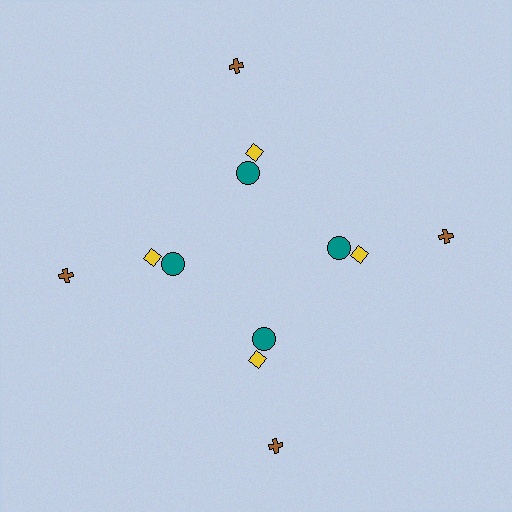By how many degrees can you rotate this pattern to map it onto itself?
The pattern maps onto itself every 90 degrees of rotation.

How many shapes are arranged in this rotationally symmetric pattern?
There are 12 shapes, arranged in 4 groups of 3.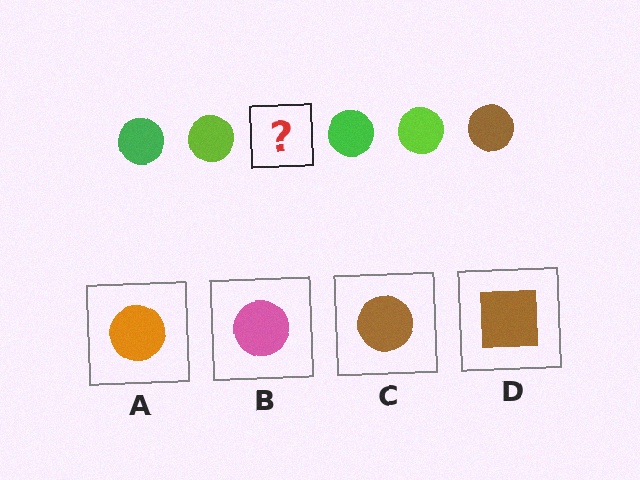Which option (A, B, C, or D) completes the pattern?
C.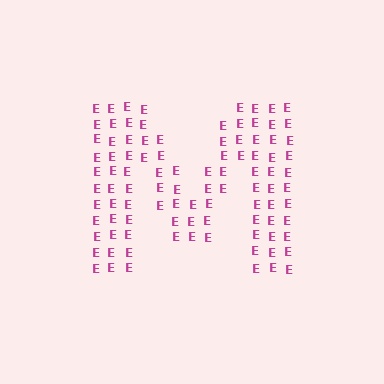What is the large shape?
The large shape is the letter M.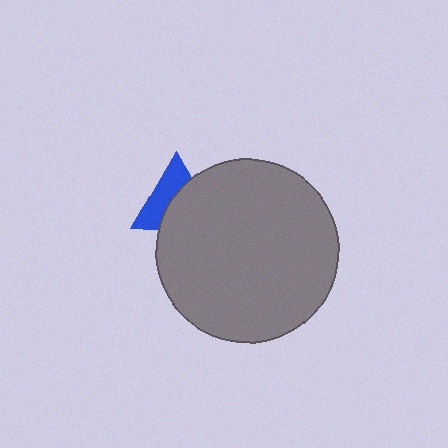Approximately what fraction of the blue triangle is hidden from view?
Roughly 53% of the blue triangle is hidden behind the gray circle.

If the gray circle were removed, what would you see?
You would see the complete blue triangle.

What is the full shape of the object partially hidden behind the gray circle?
The partially hidden object is a blue triangle.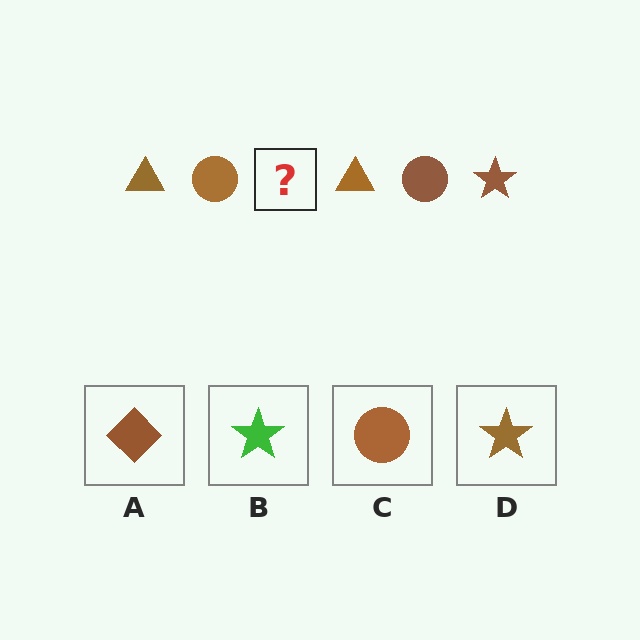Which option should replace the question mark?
Option D.